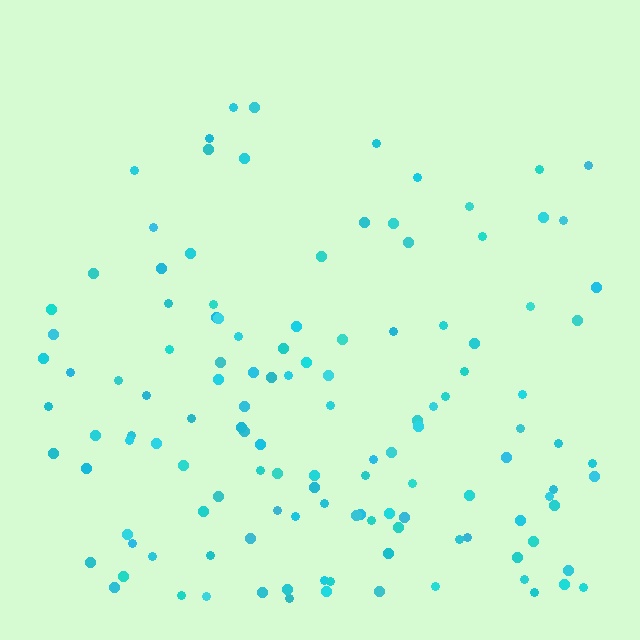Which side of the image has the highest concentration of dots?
The bottom.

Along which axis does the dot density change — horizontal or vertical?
Vertical.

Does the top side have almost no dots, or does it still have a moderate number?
Still a moderate number, just noticeably fewer than the bottom.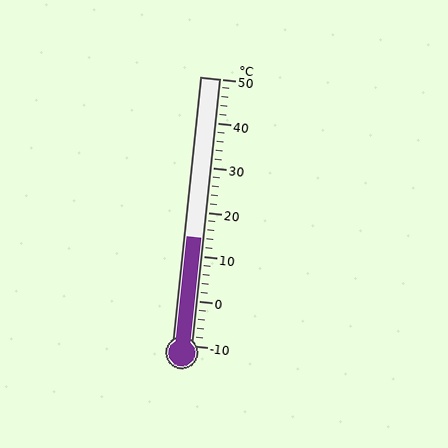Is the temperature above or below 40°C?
The temperature is below 40°C.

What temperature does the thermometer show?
The thermometer shows approximately 14°C.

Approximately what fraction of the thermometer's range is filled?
The thermometer is filled to approximately 40% of its range.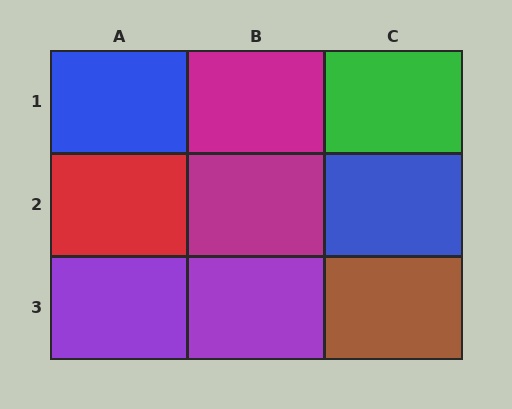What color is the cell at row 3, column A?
Purple.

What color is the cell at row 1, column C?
Green.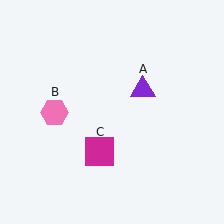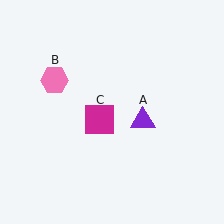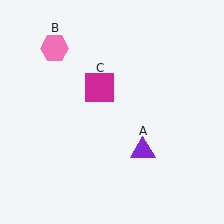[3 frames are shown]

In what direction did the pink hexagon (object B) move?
The pink hexagon (object B) moved up.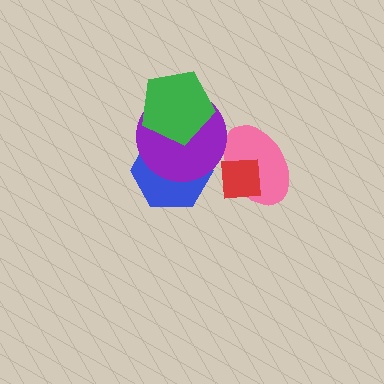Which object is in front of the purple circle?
The green pentagon is in front of the purple circle.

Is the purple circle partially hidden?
Yes, it is partially covered by another shape.